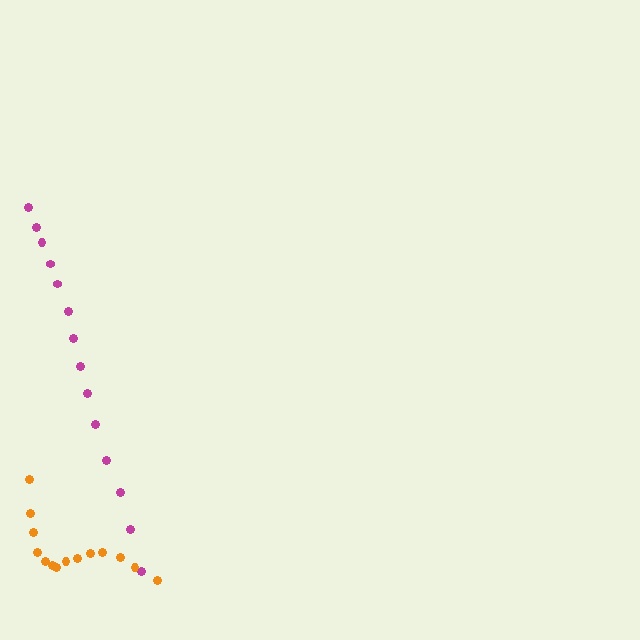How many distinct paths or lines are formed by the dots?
There are 2 distinct paths.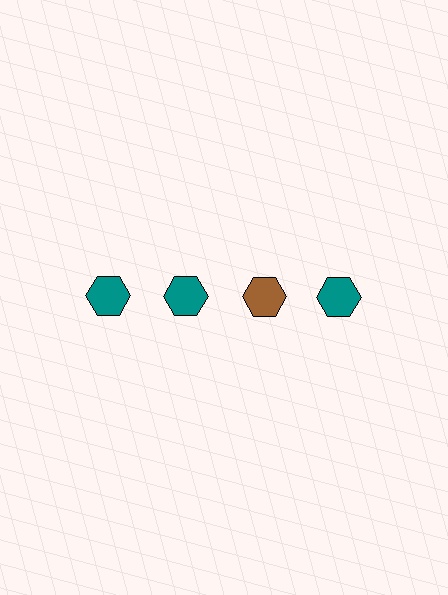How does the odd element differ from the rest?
It has a different color: brown instead of teal.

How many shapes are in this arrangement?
There are 4 shapes arranged in a grid pattern.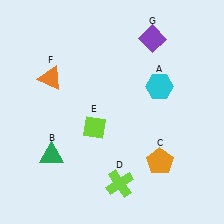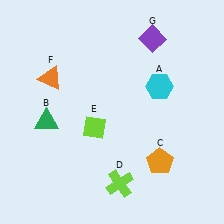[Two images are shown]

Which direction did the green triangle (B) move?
The green triangle (B) moved up.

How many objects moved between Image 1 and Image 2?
1 object moved between the two images.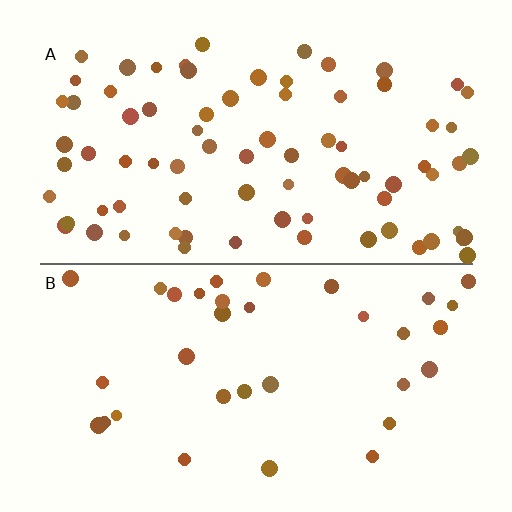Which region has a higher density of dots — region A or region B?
A (the top).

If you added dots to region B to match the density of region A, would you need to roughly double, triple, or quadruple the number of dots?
Approximately double.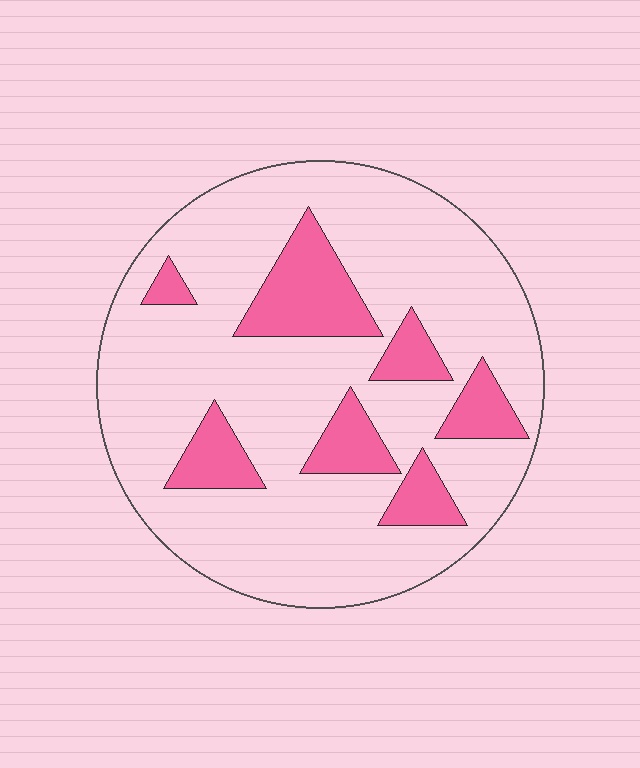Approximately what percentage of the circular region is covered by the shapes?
Approximately 20%.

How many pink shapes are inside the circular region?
7.